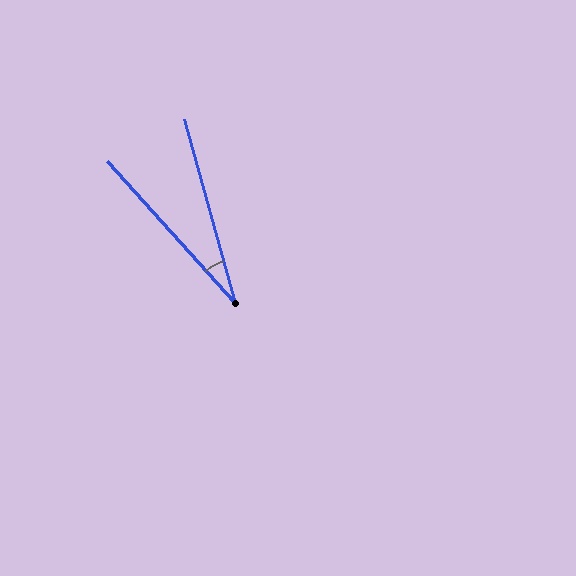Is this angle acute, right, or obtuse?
It is acute.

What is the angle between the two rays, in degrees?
Approximately 26 degrees.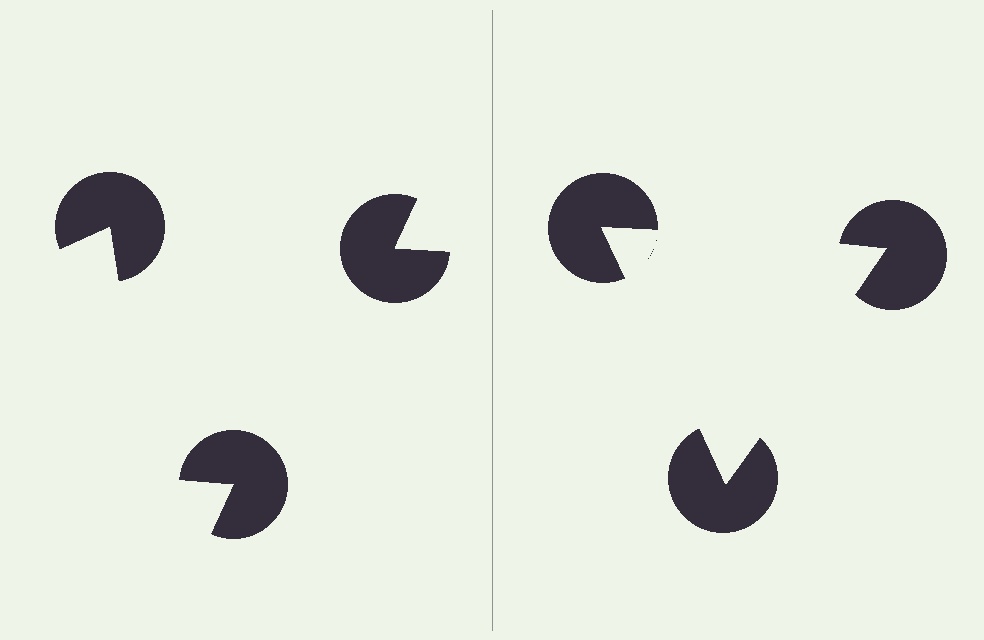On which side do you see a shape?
An illusory triangle appears on the right side. On the left side the wedge cuts are rotated, so no coherent shape forms.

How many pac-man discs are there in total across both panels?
6 — 3 on each side.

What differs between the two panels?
The pac-man discs are positioned identically on both sides; only the wedge orientations differ. On the right they align to a triangle; on the left they are misaligned.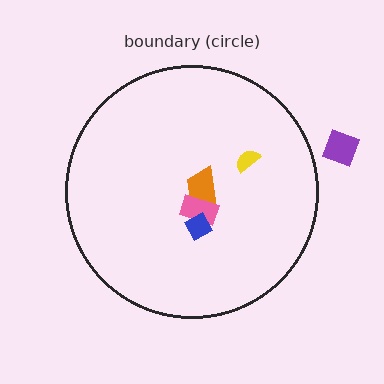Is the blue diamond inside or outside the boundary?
Inside.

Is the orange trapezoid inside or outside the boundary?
Inside.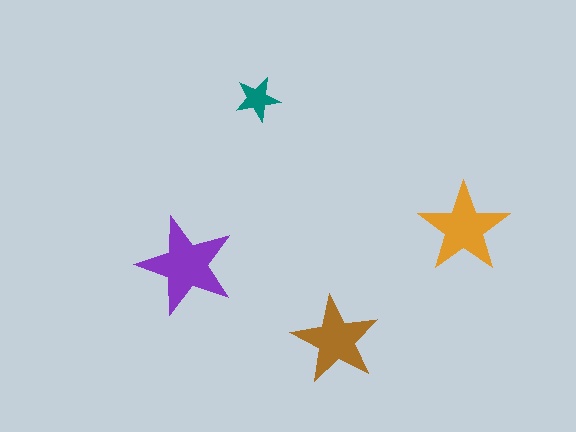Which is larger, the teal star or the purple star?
The purple one.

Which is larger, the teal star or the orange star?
The orange one.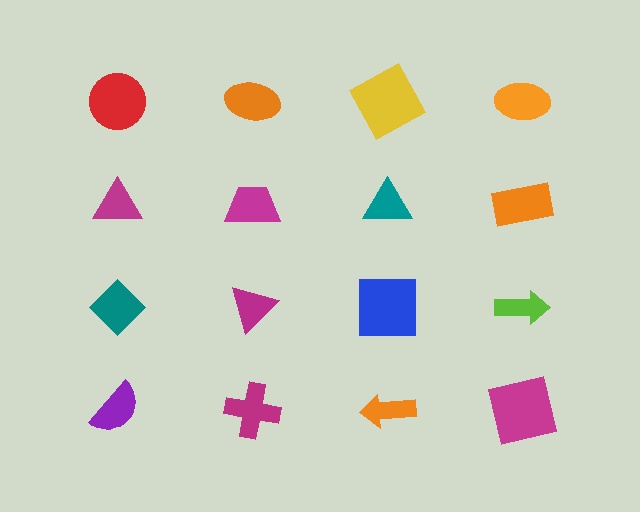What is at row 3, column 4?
A lime arrow.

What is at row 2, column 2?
A magenta trapezoid.